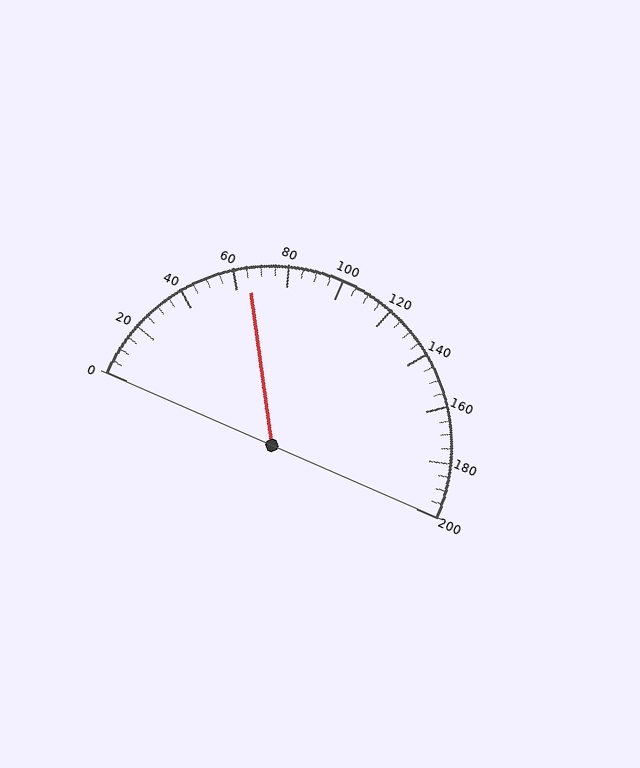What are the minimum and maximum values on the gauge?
The gauge ranges from 0 to 200.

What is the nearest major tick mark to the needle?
The nearest major tick mark is 60.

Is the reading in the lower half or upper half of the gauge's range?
The reading is in the lower half of the range (0 to 200).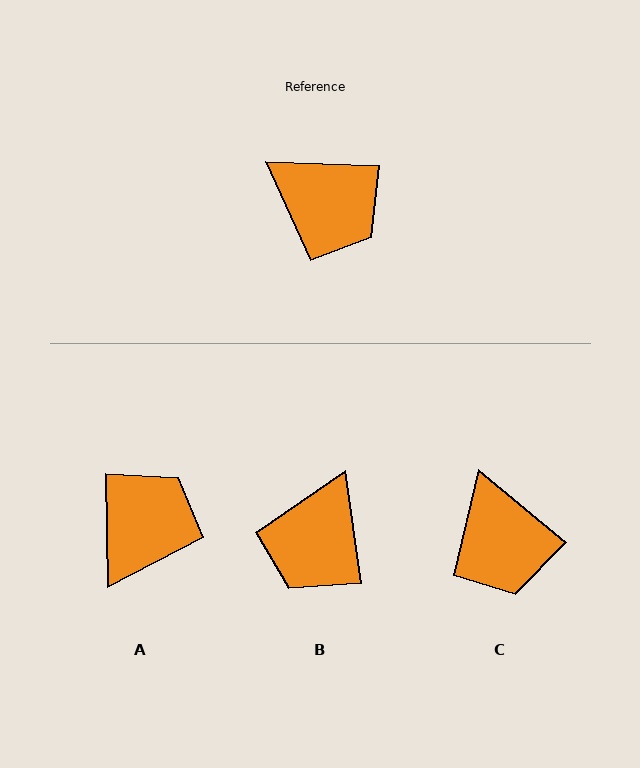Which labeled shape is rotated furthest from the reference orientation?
A, about 93 degrees away.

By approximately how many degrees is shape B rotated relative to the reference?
Approximately 80 degrees clockwise.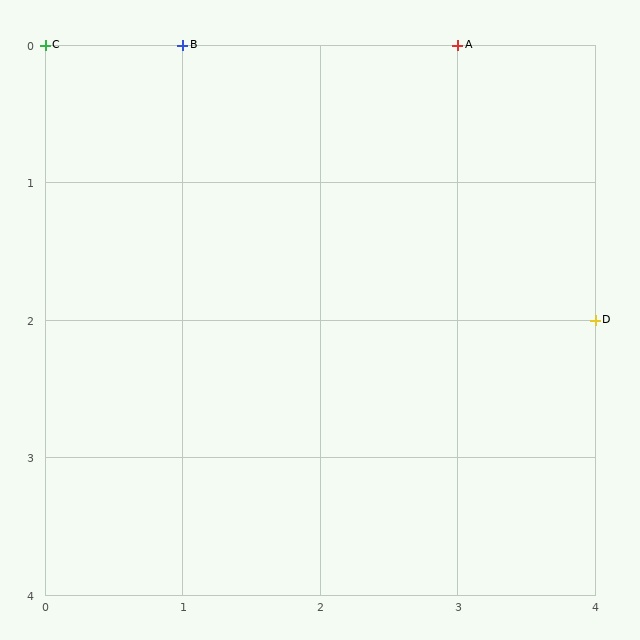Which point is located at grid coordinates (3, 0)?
Point A is at (3, 0).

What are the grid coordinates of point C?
Point C is at grid coordinates (0, 0).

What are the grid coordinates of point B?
Point B is at grid coordinates (1, 0).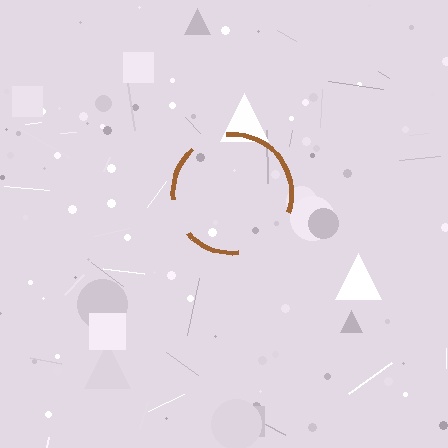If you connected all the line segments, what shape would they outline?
They would outline a circle.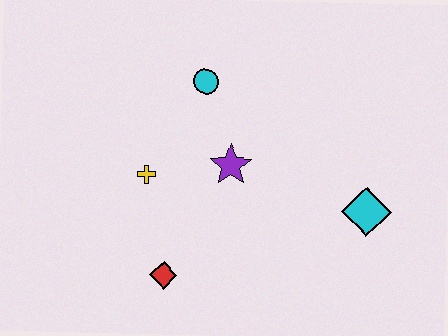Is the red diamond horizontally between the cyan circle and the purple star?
No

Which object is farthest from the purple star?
The cyan diamond is farthest from the purple star.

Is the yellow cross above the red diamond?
Yes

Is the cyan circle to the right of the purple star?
No